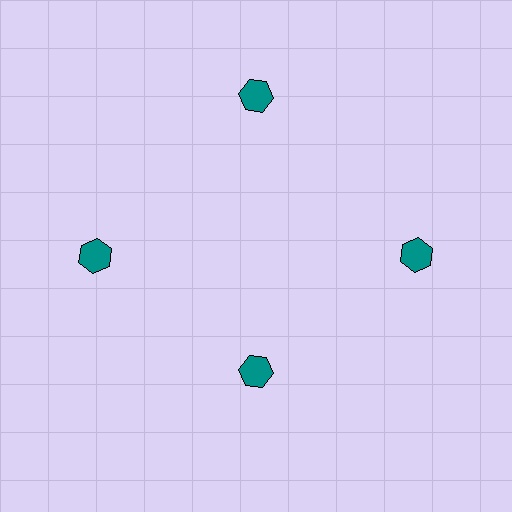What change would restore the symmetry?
The symmetry would be restored by moving it outward, back onto the ring so that all 4 hexagons sit at equal angles and equal distance from the center.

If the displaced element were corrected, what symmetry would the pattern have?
It would have 4-fold rotational symmetry — the pattern would map onto itself every 90 degrees.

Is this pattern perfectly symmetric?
No. The 4 teal hexagons are arranged in a ring, but one element near the 6 o'clock position is pulled inward toward the center, breaking the 4-fold rotational symmetry.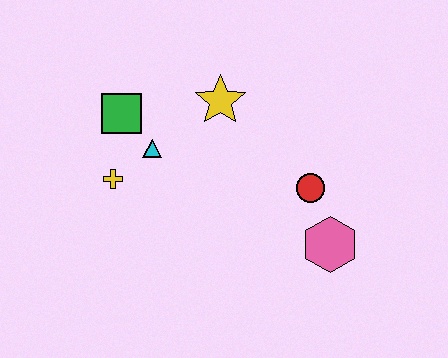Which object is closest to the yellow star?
The cyan triangle is closest to the yellow star.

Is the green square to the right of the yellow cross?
Yes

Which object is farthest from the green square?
The pink hexagon is farthest from the green square.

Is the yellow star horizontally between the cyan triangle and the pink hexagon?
Yes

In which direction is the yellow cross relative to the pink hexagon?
The yellow cross is to the left of the pink hexagon.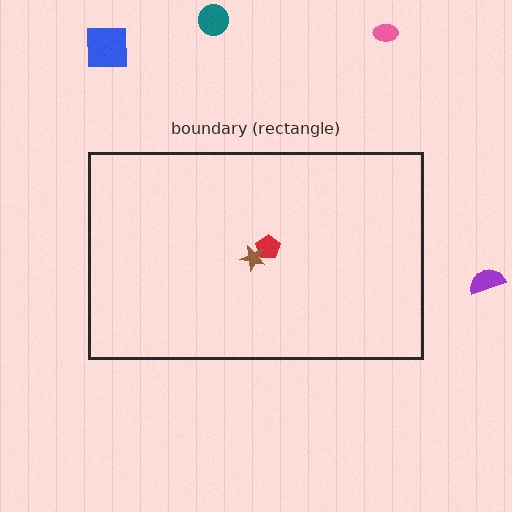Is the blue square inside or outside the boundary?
Outside.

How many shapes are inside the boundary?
2 inside, 4 outside.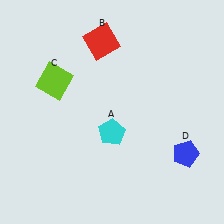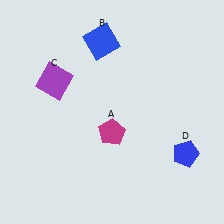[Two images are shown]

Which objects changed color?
A changed from cyan to magenta. B changed from red to blue. C changed from lime to purple.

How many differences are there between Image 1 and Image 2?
There are 3 differences between the two images.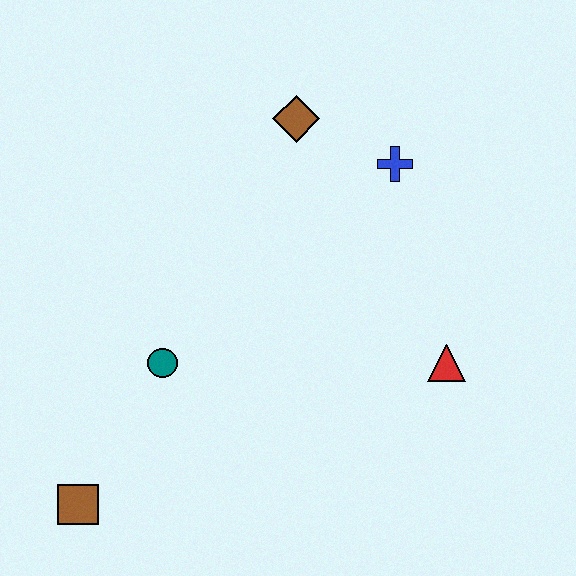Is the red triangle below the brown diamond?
Yes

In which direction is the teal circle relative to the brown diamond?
The teal circle is below the brown diamond.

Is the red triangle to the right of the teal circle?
Yes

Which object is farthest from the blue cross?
The brown square is farthest from the blue cross.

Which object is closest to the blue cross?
The brown diamond is closest to the blue cross.